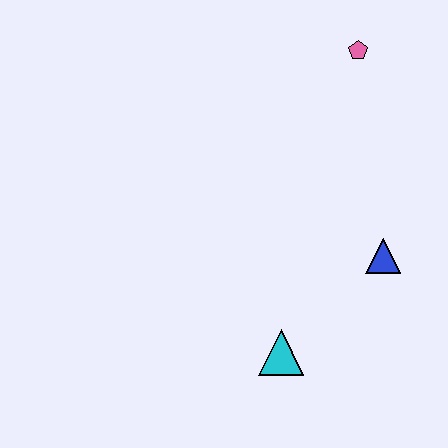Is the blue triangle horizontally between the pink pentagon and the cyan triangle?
No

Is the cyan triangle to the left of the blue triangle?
Yes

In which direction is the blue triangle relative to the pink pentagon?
The blue triangle is below the pink pentagon.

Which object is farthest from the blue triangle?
The pink pentagon is farthest from the blue triangle.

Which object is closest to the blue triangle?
The cyan triangle is closest to the blue triangle.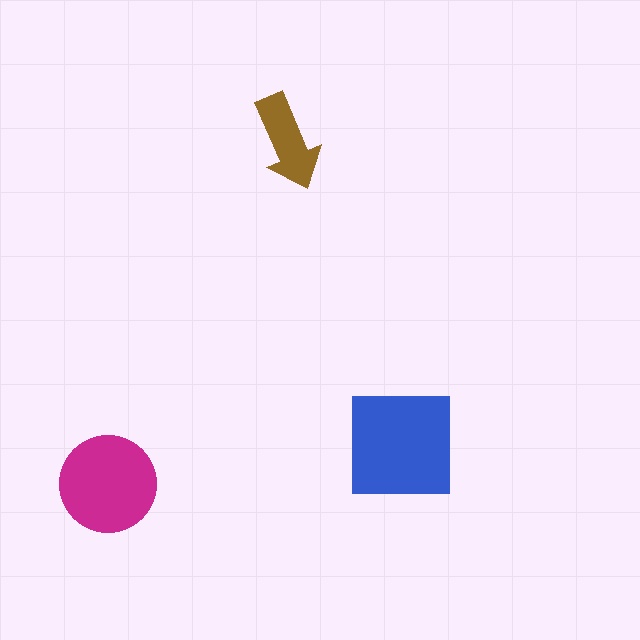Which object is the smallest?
The brown arrow.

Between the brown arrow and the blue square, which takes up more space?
The blue square.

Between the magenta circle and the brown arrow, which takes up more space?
The magenta circle.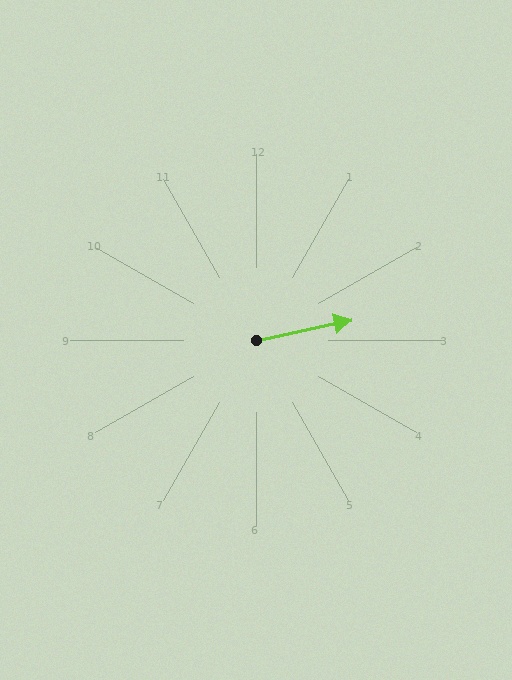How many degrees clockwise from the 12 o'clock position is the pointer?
Approximately 78 degrees.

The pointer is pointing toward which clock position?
Roughly 3 o'clock.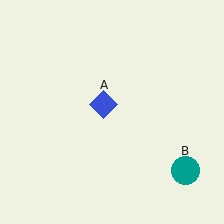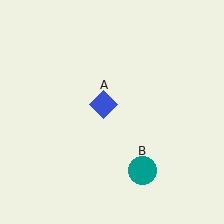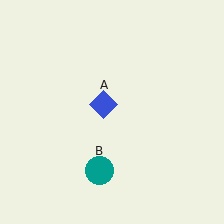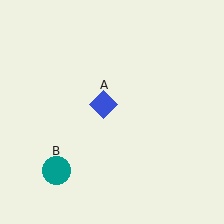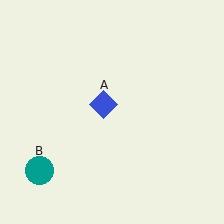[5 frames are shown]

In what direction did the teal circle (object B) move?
The teal circle (object B) moved left.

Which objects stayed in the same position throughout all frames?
Blue diamond (object A) remained stationary.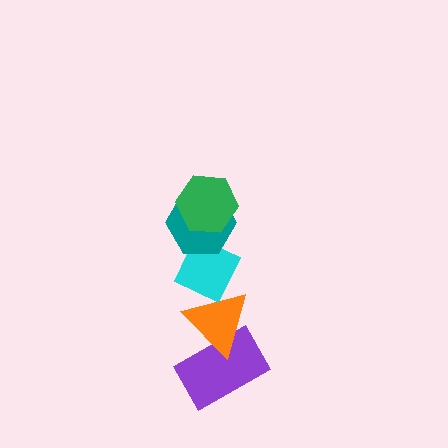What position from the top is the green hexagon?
The green hexagon is 1st from the top.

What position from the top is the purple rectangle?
The purple rectangle is 5th from the top.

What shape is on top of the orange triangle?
The cyan diamond is on top of the orange triangle.